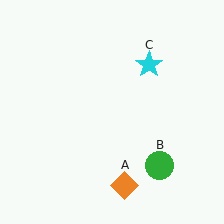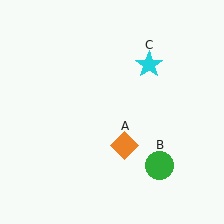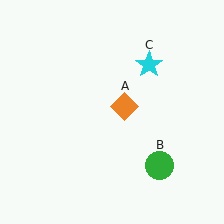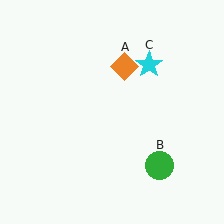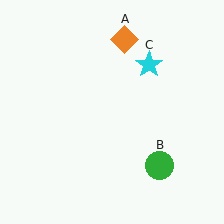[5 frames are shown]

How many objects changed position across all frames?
1 object changed position: orange diamond (object A).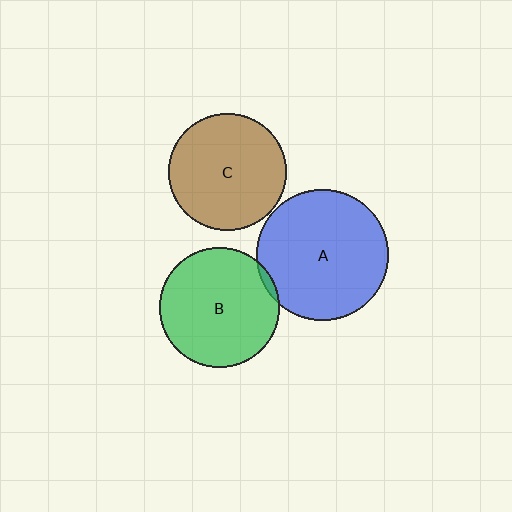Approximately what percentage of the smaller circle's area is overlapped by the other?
Approximately 5%.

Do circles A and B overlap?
Yes.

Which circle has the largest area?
Circle A (blue).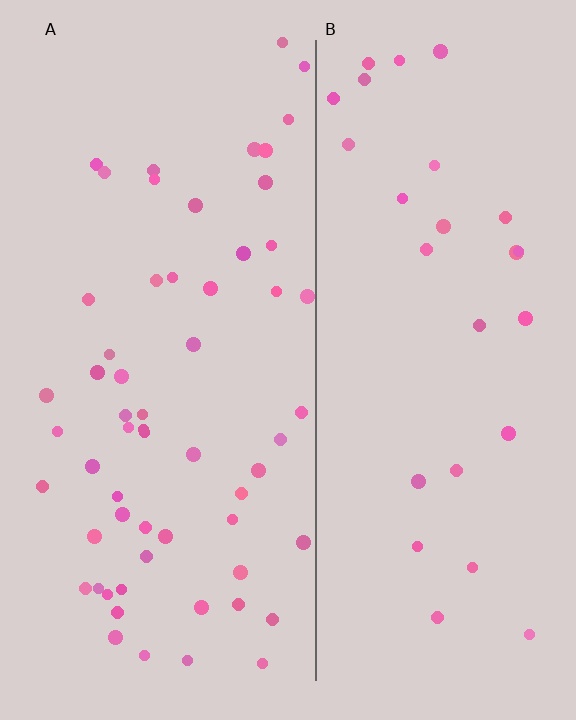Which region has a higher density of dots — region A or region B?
A (the left).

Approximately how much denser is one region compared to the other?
Approximately 2.1× — region A over region B.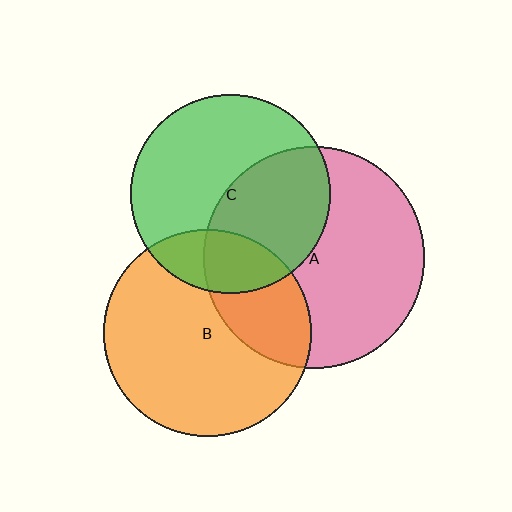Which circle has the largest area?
Circle A (pink).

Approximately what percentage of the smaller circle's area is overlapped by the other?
Approximately 30%.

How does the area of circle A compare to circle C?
Approximately 1.2 times.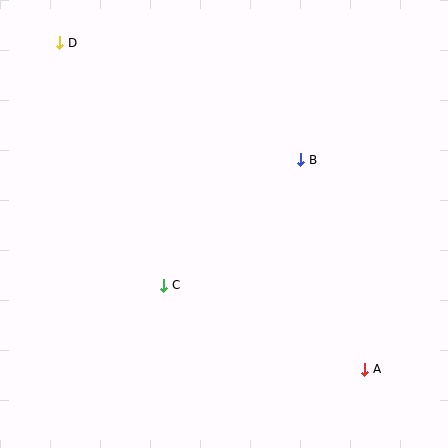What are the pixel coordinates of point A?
Point A is at (365, 369).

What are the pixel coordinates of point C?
Point C is at (164, 285).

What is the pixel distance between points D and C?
The distance between D and C is 264 pixels.